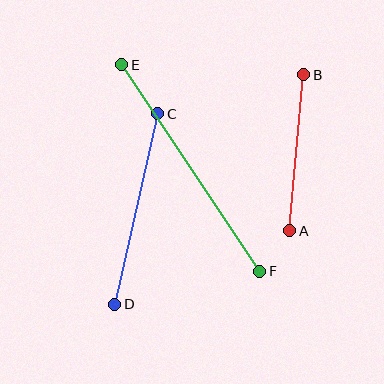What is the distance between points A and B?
The distance is approximately 157 pixels.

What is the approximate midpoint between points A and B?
The midpoint is at approximately (297, 153) pixels.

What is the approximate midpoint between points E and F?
The midpoint is at approximately (191, 168) pixels.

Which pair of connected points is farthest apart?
Points E and F are farthest apart.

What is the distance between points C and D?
The distance is approximately 195 pixels.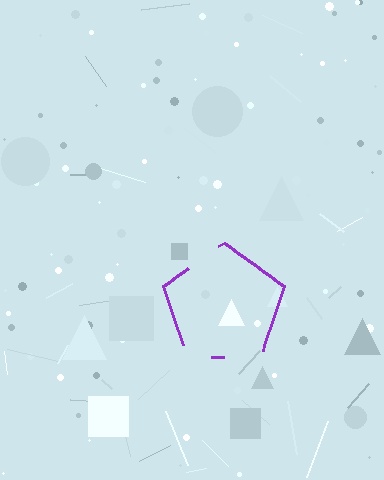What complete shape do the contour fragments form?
The contour fragments form a pentagon.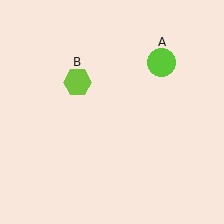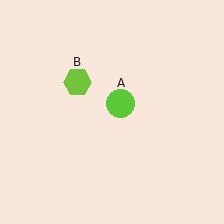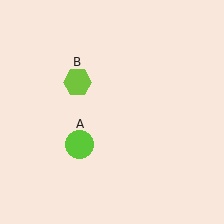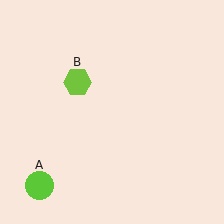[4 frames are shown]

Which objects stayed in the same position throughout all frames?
Lime hexagon (object B) remained stationary.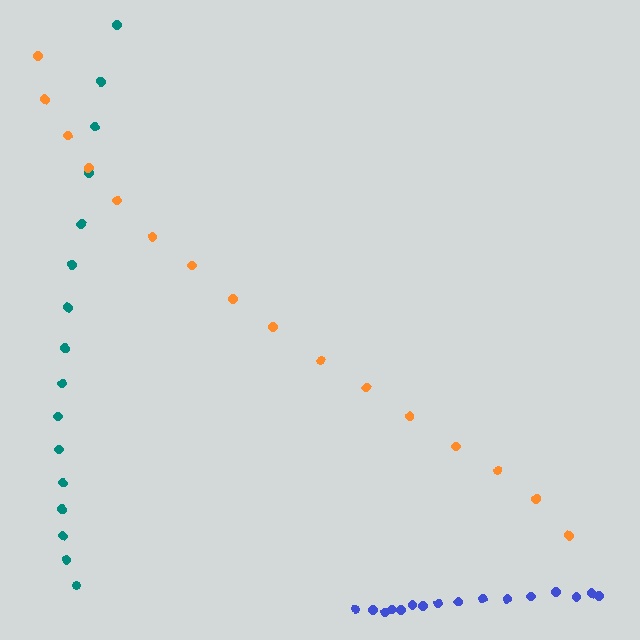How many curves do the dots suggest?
There are 3 distinct paths.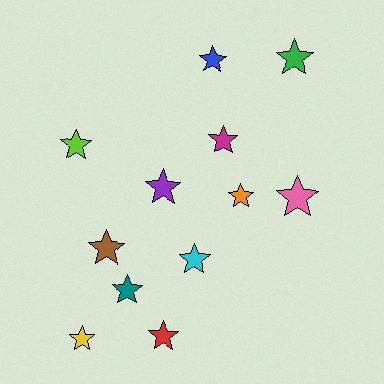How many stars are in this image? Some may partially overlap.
There are 12 stars.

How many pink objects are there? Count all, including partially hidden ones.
There is 1 pink object.